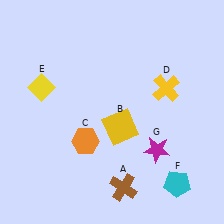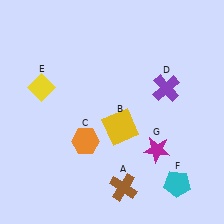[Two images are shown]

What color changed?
The cross (D) changed from yellow in Image 1 to purple in Image 2.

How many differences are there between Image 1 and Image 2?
There is 1 difference between the two images.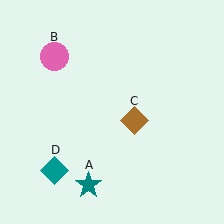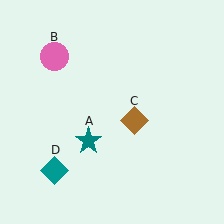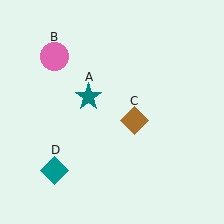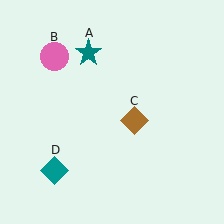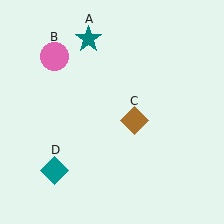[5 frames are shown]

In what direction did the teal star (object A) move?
The teal star (object A) moved up.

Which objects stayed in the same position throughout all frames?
Pink circle (object B) and brown diamond (object C) and teal diamond (object D) remained stationary.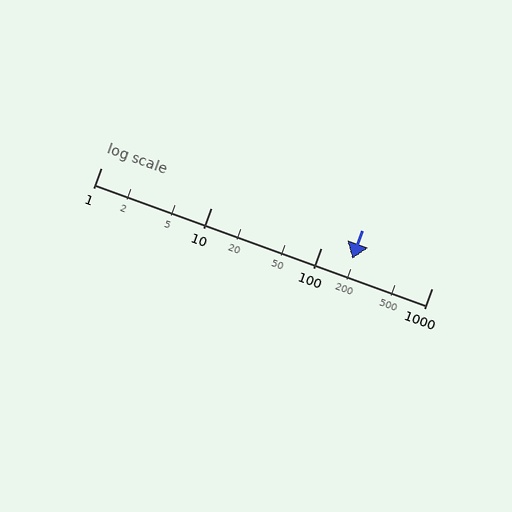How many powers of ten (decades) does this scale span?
The scale spans 3 decades, from 1 to 1000.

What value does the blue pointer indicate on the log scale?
The pointer indicates approximately 190.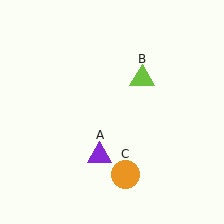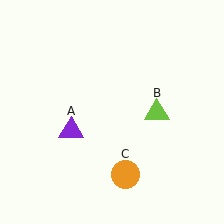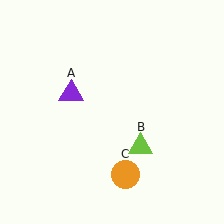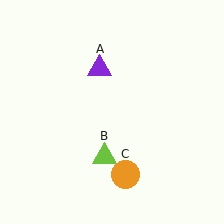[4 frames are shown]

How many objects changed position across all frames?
2 objects changed position: purple triangle (object A), lime triangle (object B).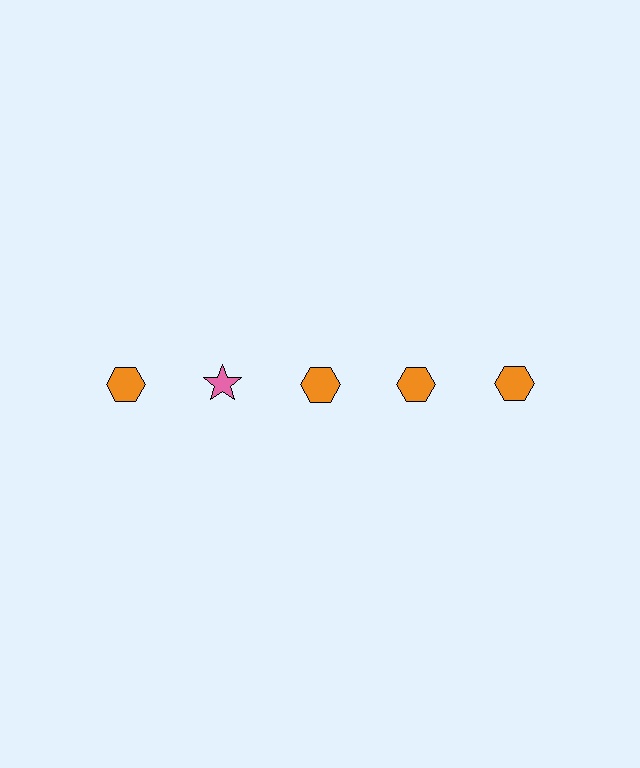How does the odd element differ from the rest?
It differs in both color (pink instead of orange) and shape (star instead of hexagon).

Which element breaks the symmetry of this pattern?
The pink star in the top row, second from left column breaks the symmetry. All other shapes are orange hexagons.